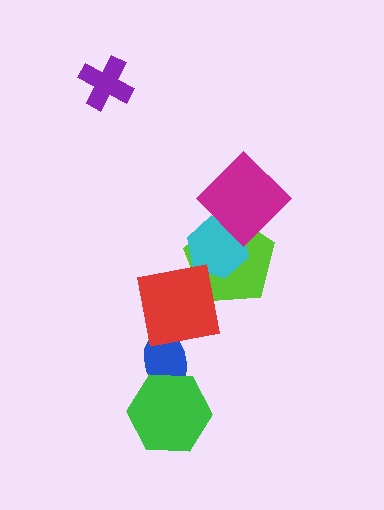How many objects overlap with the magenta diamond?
2 objects overlap with the magenta diamond.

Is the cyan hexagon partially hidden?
Yes, it is partially covered by another shape.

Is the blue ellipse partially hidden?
Yes, it is partially covered by another shape.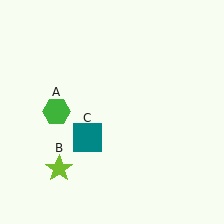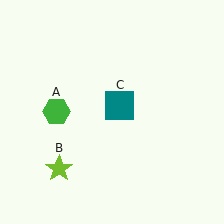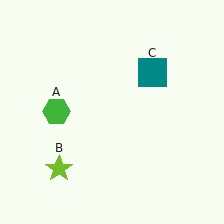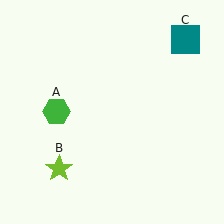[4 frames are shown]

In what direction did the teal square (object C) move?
The teal square (object C) moved up and to the right.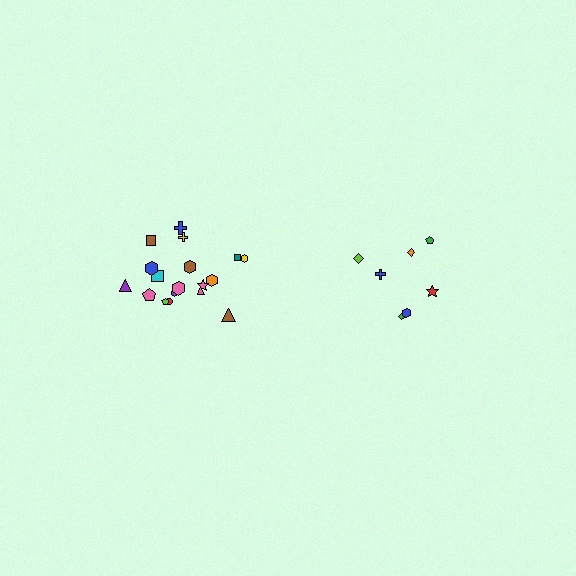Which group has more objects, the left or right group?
The left group.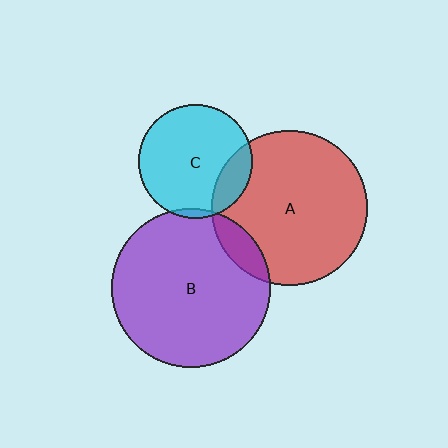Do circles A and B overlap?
Yes.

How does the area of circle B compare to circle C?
Approximately 1.9 times.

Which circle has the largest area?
Circle B (purple).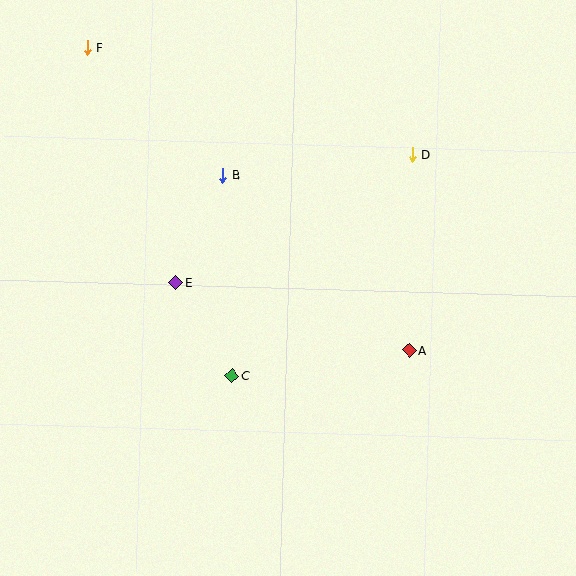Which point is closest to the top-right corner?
Point D is closest to the top-right corner.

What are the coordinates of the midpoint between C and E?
The midpoint between C and E is at (204, 329).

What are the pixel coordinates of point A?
Point A is at (410, 350).